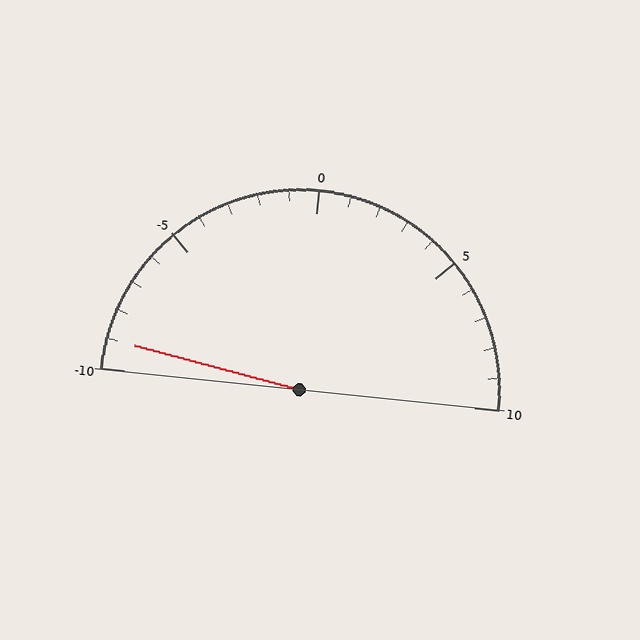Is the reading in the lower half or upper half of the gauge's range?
The reading is in the lower half of the range (-10 to 10).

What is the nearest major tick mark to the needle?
The nearest major tick mark is -10.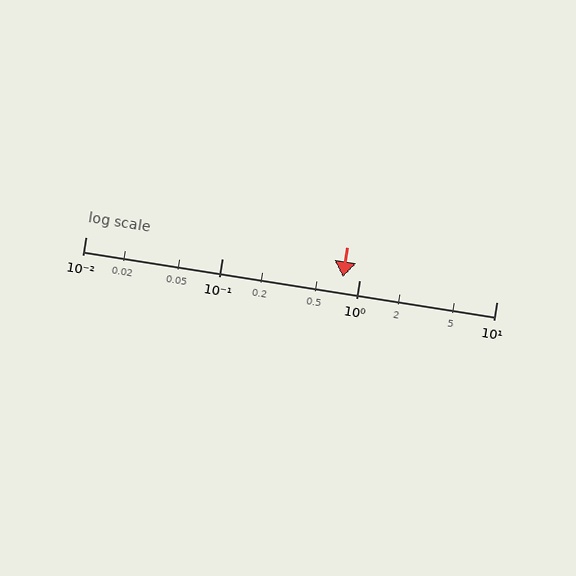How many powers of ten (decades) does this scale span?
The scale spans 3 decades, from 0.01 to 10.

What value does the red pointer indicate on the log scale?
The pointer indicates approximately 0.76.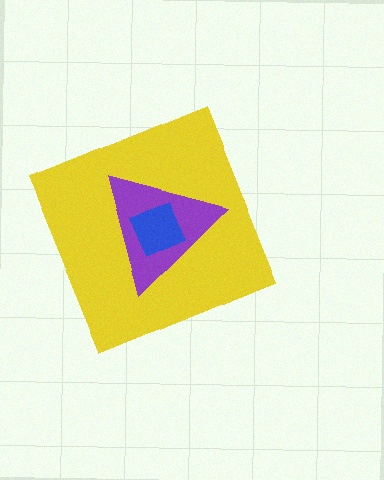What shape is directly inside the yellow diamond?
The purple triangle.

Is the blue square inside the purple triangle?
Yes.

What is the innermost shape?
The blue square.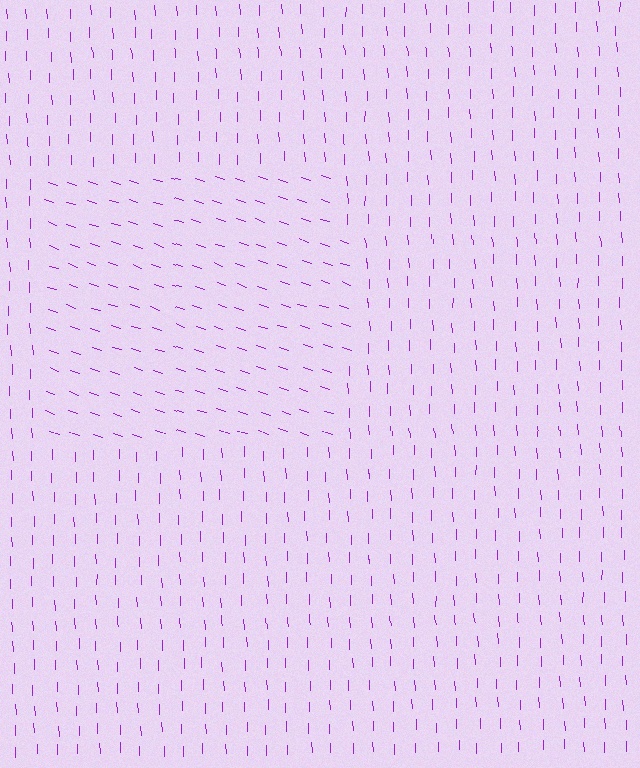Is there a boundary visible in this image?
Yes, there is a texture boundary formed by a change in line orientation.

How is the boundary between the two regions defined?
The boundary is defined purely by a change in line orientation (approximately 70 degrees difference). All lines are the same color and thickness.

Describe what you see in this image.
The image is filled with small purple line segments. A rectangle region in the image has lines oriented differently from the surrounding lines, creating a visible texture boundary.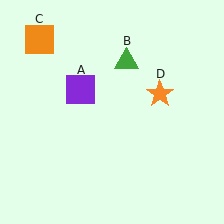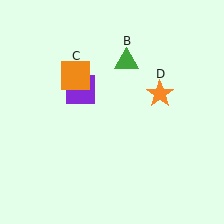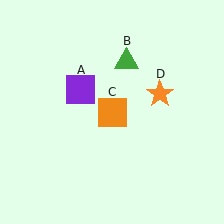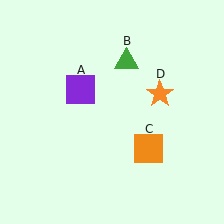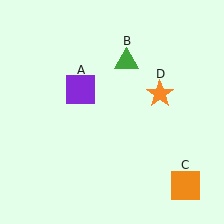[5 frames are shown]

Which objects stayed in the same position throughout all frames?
Purple square (object A) and green triangle (object B) and orange star (object D) remained stationary.